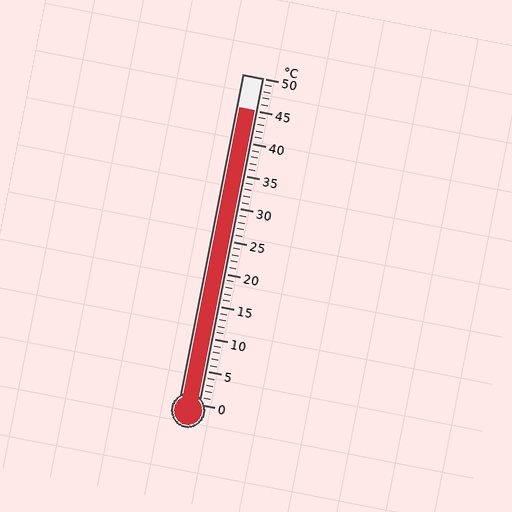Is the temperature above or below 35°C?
The temperature is above 35°C.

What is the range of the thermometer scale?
The thermometer scale ranges from 0°C to 50°C.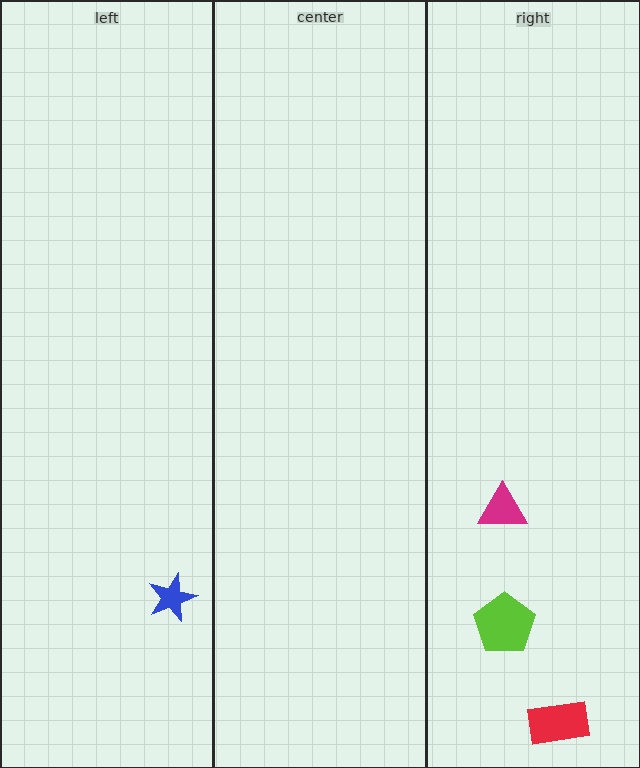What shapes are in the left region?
The blue star.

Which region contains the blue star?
The left region.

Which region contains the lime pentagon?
The right region.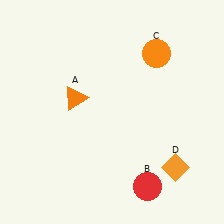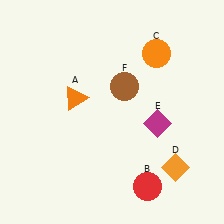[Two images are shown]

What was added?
A magenta diamond (E), a brown circle (F) were added in Image 2.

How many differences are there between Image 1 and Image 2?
There are 2 differences between the two images.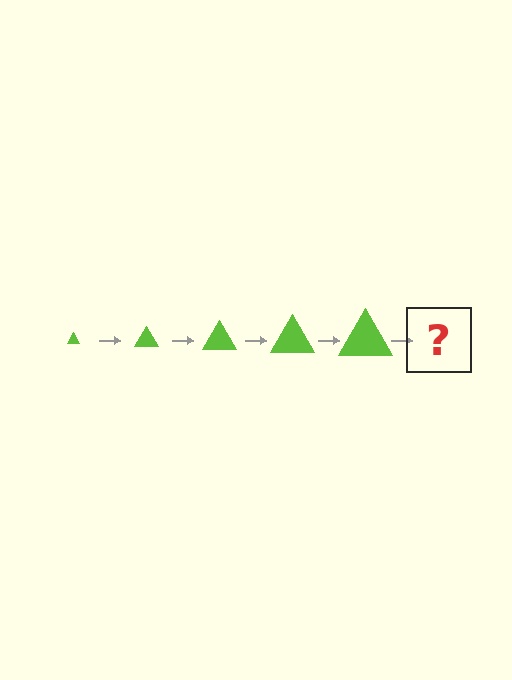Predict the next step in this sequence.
The next step is a lime triangle, larger than the previous one.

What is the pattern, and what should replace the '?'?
The pattern is that the triangle gets progressively larger each step. The '?' should be a lime triangle, larger than the previous one.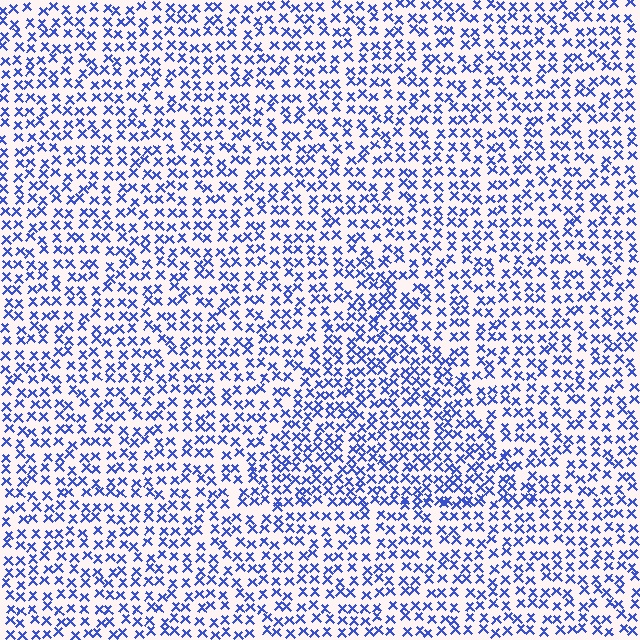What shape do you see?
I see a triangle.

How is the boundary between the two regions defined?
The boundary is defined by a change in element density (approximately 1.4x ratio). All elements are the same color, size, and shape.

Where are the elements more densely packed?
The elements are more densely packed inside the triangle boundary.